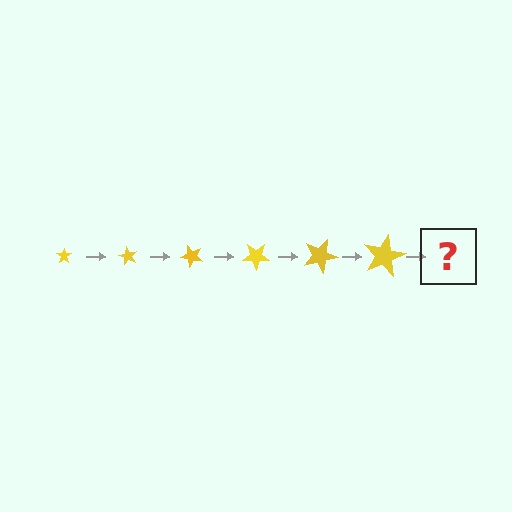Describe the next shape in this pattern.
It should be a star, larger than the previous one and rotated 360 degrees from the start.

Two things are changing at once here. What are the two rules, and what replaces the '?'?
The two rules are that the star grows larger each step and it rotates 60 degrees each step. The '?' should be a star, larger than the previous one and rotated 360 degrees from the start.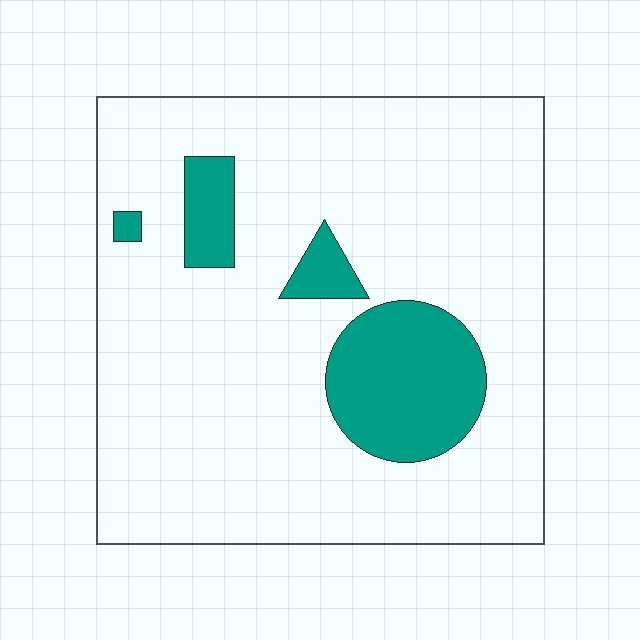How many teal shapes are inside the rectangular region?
4.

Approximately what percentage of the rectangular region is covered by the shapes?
Approximately 15%.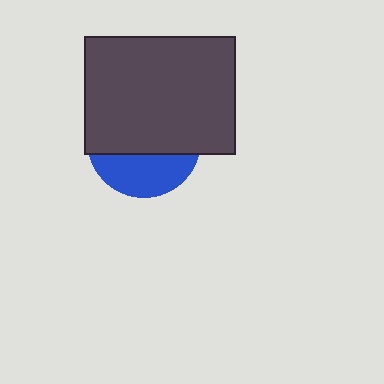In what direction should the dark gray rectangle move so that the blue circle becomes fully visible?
The dark gray rectangle should move up. That is the shortest direction to clear the overlap and leave the blue circle fully visible.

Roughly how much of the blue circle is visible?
A small part of it is visible (roughly 34%).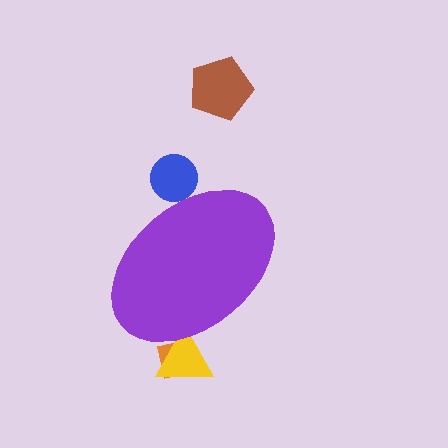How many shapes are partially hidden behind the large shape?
3 shapes are partially hidden.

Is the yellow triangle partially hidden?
Yes, the yellow triangle is partially hidden behind the purple ellipse.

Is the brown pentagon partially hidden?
No, the brown pentagon is fully visible.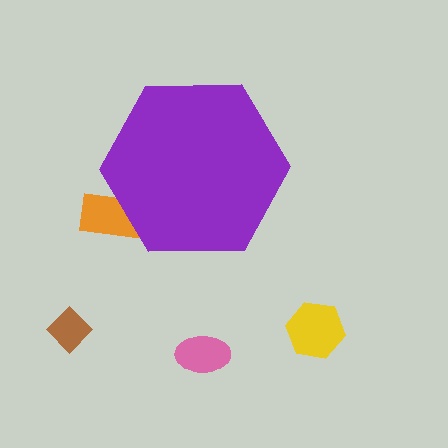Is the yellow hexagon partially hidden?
No, the yellow hexagon is fully visible.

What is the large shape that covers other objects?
A purple hexagon.